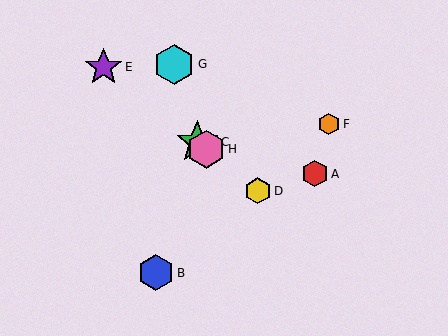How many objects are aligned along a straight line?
4 objects (C, D, E, H) are aligned along a straight line.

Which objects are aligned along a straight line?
Objects C, D, E, H are aligned along a straight line.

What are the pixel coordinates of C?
Object C is at (197, 142).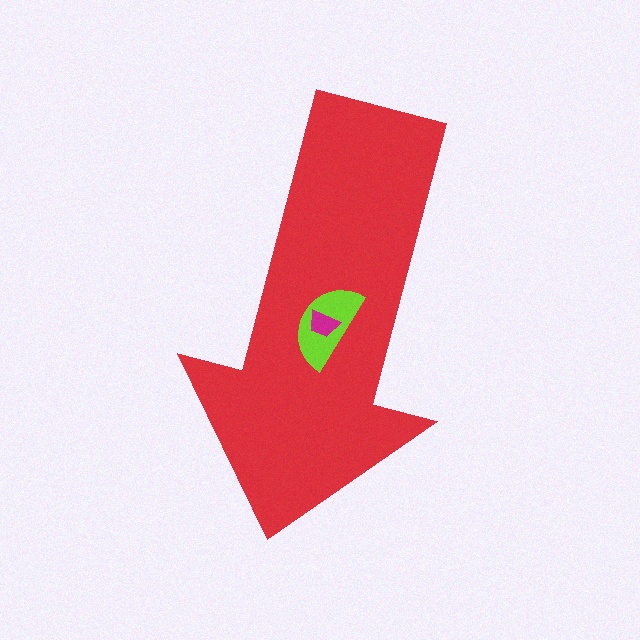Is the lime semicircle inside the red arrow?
Yes.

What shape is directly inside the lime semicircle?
The magenta trapezoid.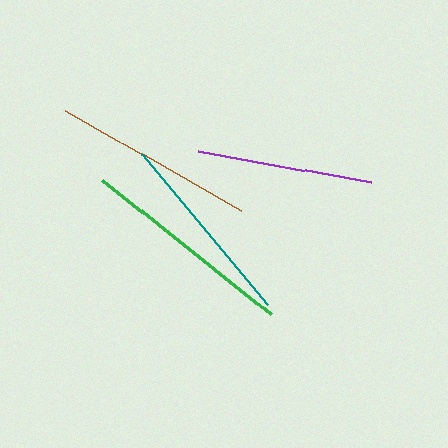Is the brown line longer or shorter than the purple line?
The brown line is longer than the purple line.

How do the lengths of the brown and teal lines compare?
The brown and teal lines are approximately the same length.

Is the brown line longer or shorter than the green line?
The green line is longer than the brown line.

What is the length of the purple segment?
The purple segment is approximately 176 pixels long.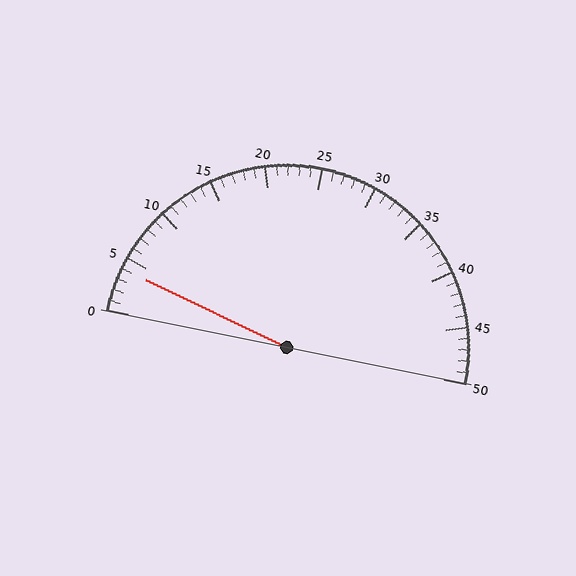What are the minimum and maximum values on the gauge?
The gauge ranges from 0 to 50.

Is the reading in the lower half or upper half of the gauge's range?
The reading is in the lower half of the range (0 to 50).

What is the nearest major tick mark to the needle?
The nearest major tick mark is 5.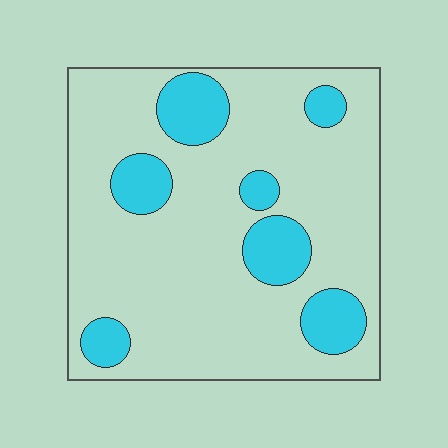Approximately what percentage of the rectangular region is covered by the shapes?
Approximately 20%.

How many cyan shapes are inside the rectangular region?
7.